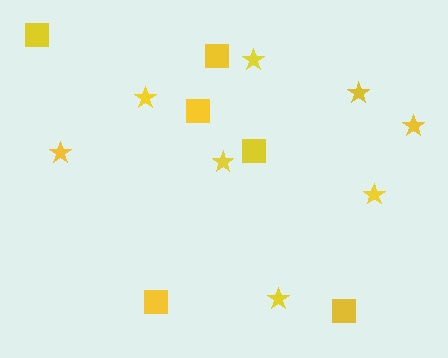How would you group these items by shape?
There are 2 groups: one group of squares (6) and one group of stars (8).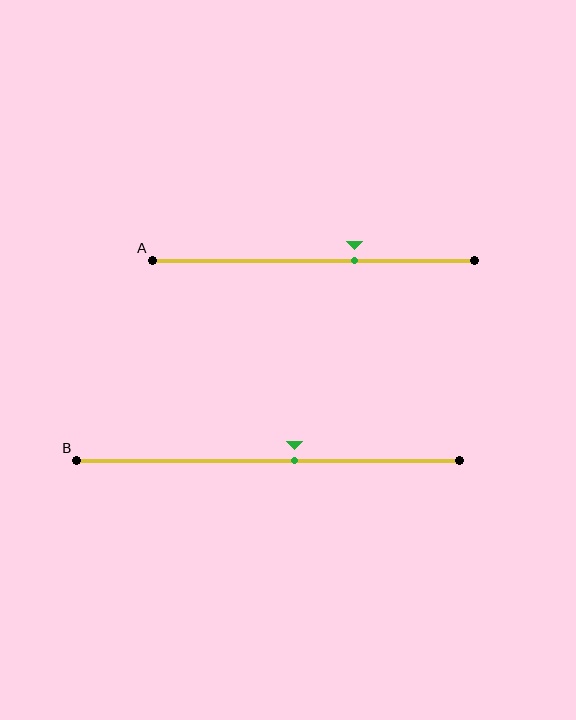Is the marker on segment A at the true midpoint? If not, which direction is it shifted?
No, the marker on segment A is shifted to the right by about 13% of the segment length.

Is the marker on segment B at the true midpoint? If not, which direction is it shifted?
No, the marker on segment B is shifted to the right by about 7% of the segment length.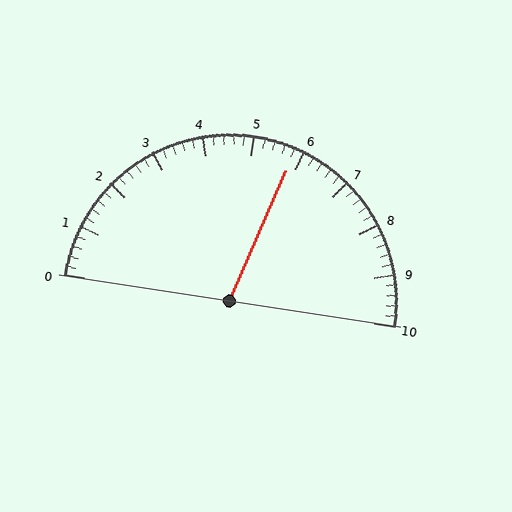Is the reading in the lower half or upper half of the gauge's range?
The reading is in the upper half of the range (0 to 10).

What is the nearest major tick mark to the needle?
The nearest major tick mark is 6.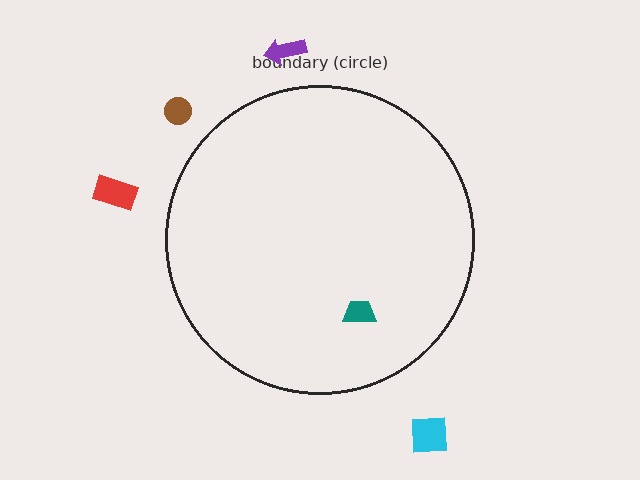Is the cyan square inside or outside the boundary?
Outside.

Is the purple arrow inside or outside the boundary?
Outside.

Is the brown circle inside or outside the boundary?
Outside.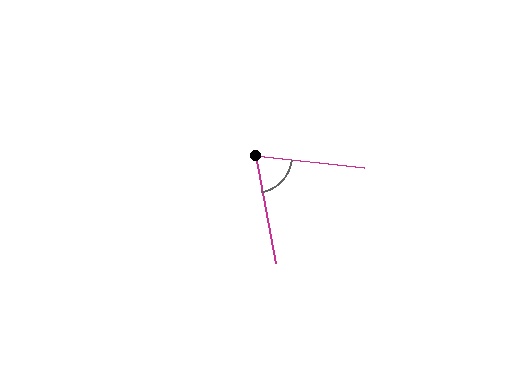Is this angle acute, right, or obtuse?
It is acute.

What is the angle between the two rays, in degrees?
Approximately 72 degrees.